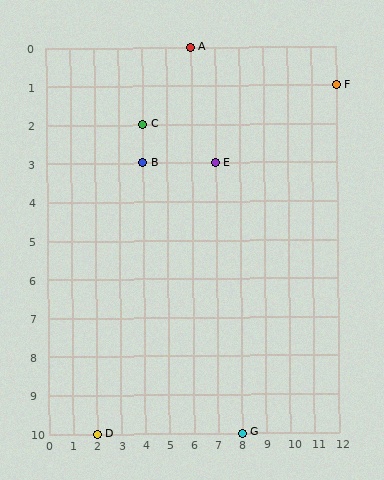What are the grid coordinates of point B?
Point B is at grid coordinates (4, 3).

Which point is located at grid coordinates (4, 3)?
Point B is at (4, 3).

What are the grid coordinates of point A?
Point A is at grid coordinates (6, 0).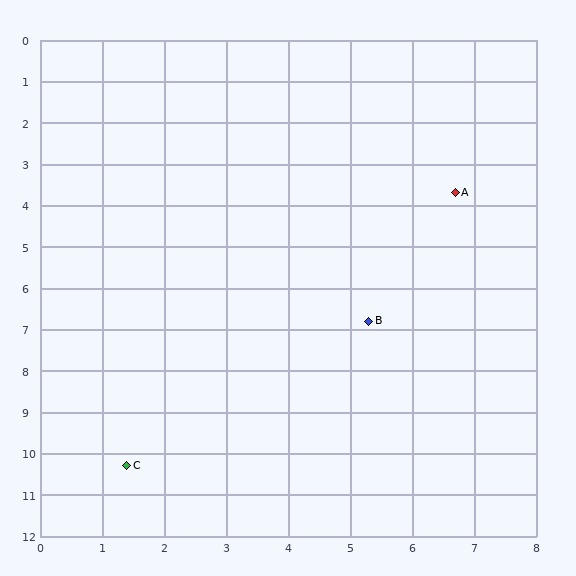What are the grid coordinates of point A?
Point A is at approximately (6.7, 3.7).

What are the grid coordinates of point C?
Point C is at approximately (1.4, 10.3).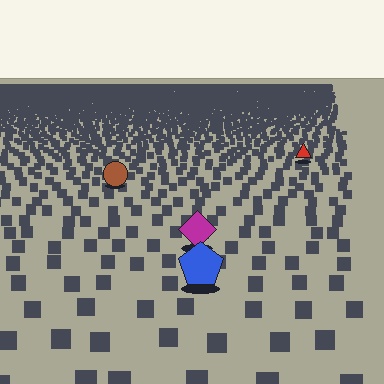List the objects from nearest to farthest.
From nearest to farthest: the blue pentagon, the magenta diamond, the brown circle, the red triangle.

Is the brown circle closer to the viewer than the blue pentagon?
No. The blue pentagon is closer — you can tell from the texture gradient: the ground texture is coarser near it.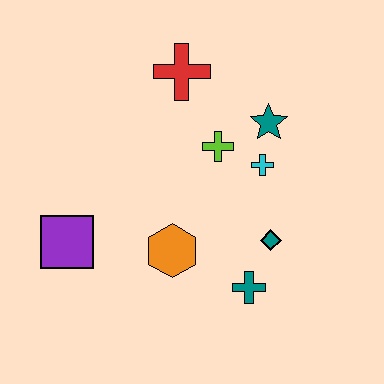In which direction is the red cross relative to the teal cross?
The red cross is above the teal cross.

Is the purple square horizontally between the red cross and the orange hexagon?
No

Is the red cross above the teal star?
Yes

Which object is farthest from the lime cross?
The purple square is farthest from the lime cross.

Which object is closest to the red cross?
The lime cross is closest to the red cross.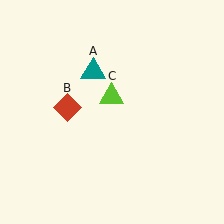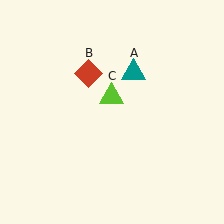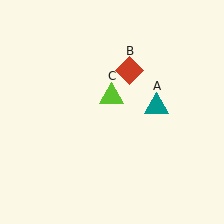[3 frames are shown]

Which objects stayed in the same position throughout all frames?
Lime triangle (object C) remained stationary.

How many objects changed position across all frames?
2 objects changed position: teal triangle (object A), red diamond (object B).